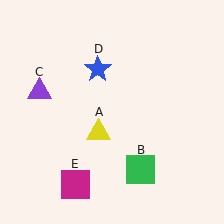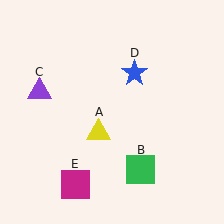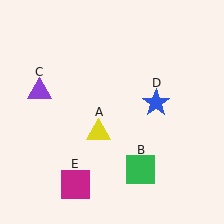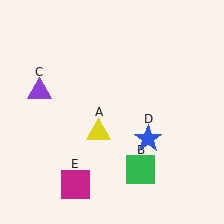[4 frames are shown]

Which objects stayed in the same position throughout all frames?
Yellow triangle (object A) and green square (object B) and purple triangle (object C) and magenta square (object E) remained stationary.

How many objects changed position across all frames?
1 object changed position: blue star (object D).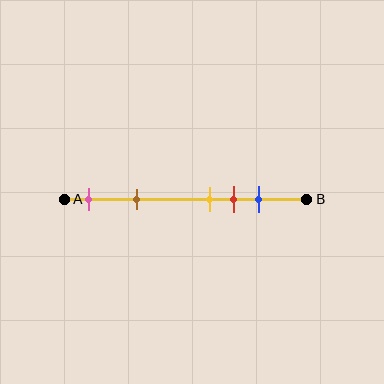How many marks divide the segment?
There are 5 marks dividing the segment.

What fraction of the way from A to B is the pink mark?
The pink mark is approximately 10% (0.1) of the way from A to B.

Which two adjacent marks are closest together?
The yellow and red marks are the closest adjacent pair.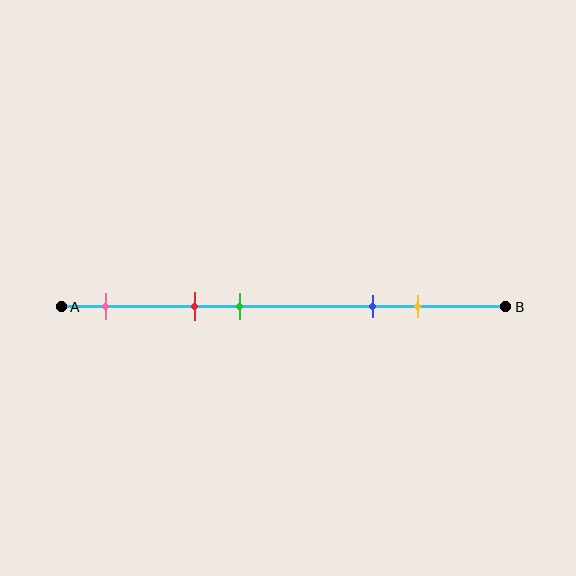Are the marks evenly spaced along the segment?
No, the marks are not evenly spaced.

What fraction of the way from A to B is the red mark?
The red mark is approximately 30% (0.3) of the way from A to B.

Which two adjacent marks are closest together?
The red and green marks are the closest adjacent pair.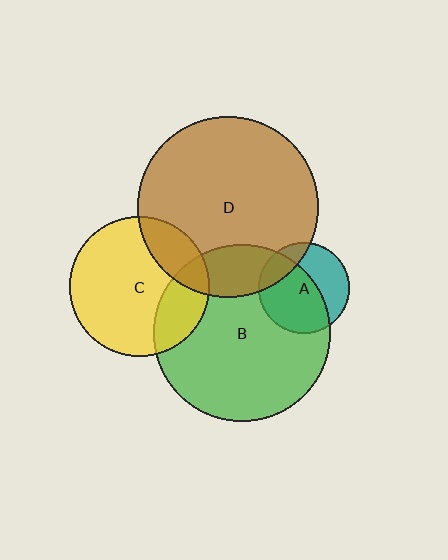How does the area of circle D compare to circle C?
Approximately 1.7 times.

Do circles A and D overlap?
Yes.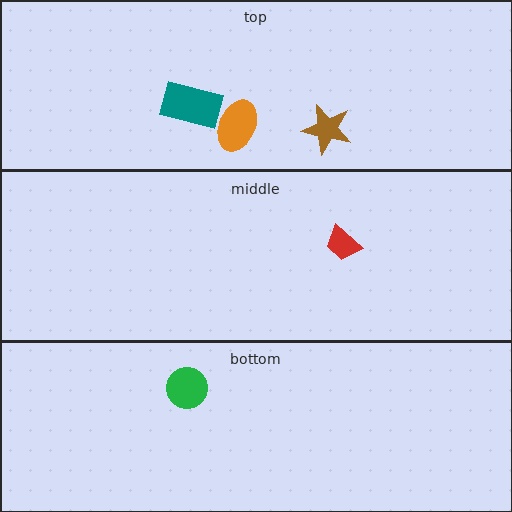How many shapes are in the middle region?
1.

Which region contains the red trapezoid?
The middle region.